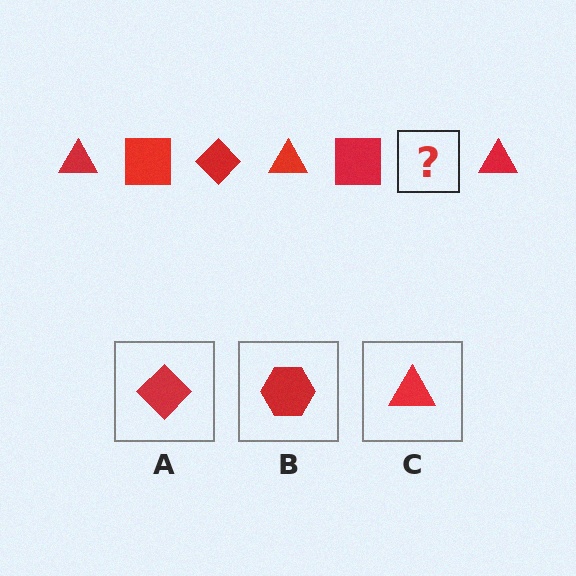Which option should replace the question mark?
Option A.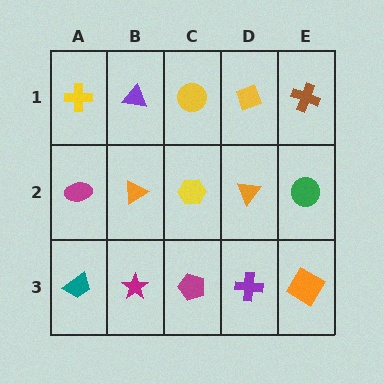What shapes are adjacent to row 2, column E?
A brown cross (row 1, column E), an orange diamond (row 3, column E), an orange triangle (row 2, column D).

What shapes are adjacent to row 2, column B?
A purple triangle (row 1, column B), a magenta star (row 3, column B), a magenta ellipse (row 2, column A), a yellow hexagon (row 2, column C).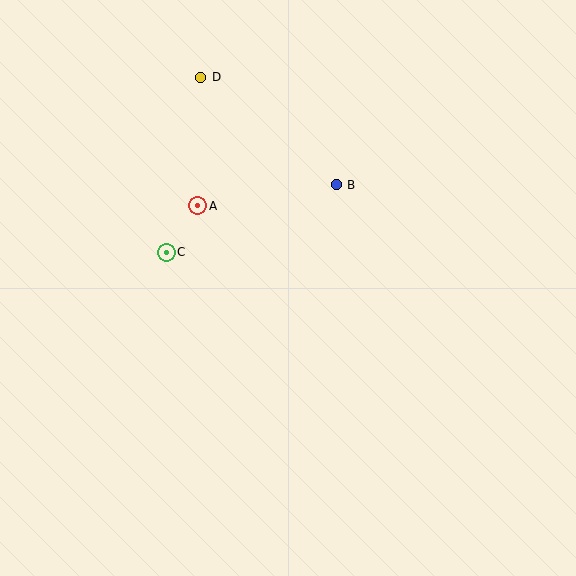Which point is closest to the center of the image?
Point B at (336, 185) is closest to the center.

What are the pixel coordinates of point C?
Point C is at (166, 252).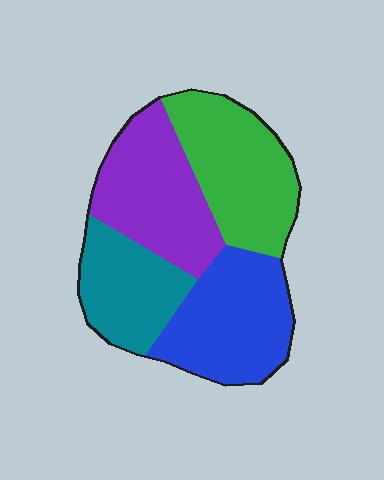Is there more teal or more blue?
Blue.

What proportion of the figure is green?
Green takes up about one quarter (1/4) of the figure.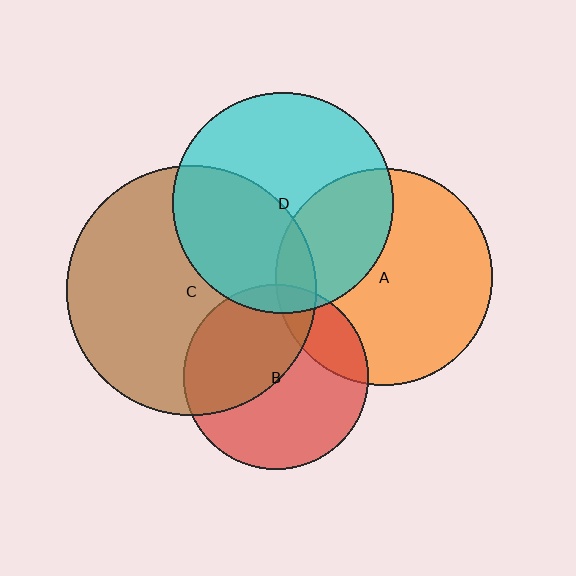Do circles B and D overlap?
Yes.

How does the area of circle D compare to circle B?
Approximately 1.4 times.